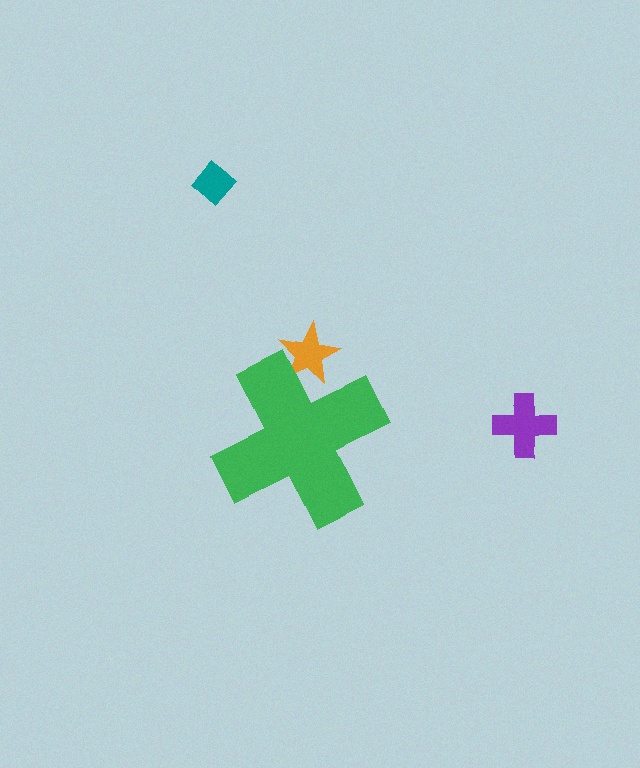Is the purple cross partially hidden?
No, the purple cross is fully visible.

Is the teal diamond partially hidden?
No, the teal diamond is fully visible.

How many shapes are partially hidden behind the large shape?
1 shape is partially hidden.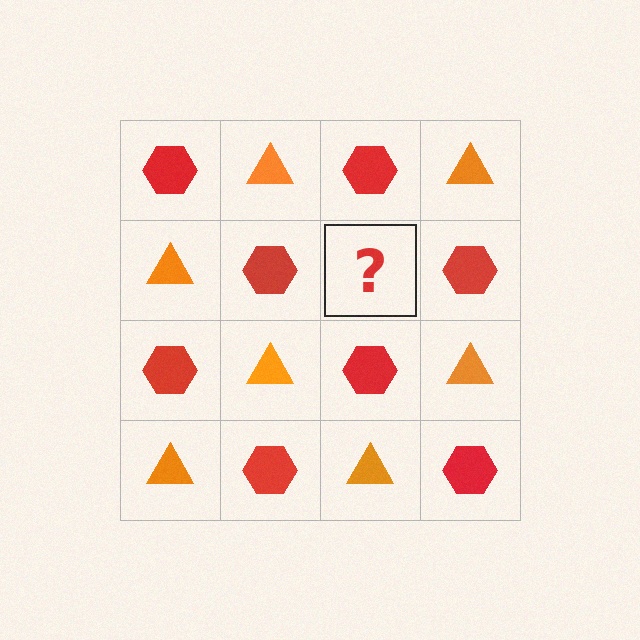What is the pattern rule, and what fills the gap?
The rule is that it alternates red hexagon and orange triangle in a checkerboard pattern. The gap should be filled with an orange triangle.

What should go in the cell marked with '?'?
The missing cell should contain an orange triangle.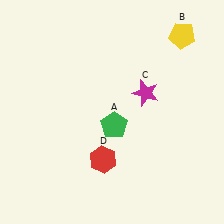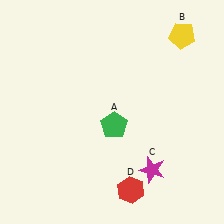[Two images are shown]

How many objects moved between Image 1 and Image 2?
2 objects moved between the two images.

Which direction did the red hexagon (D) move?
The red hexagon (D) moved down.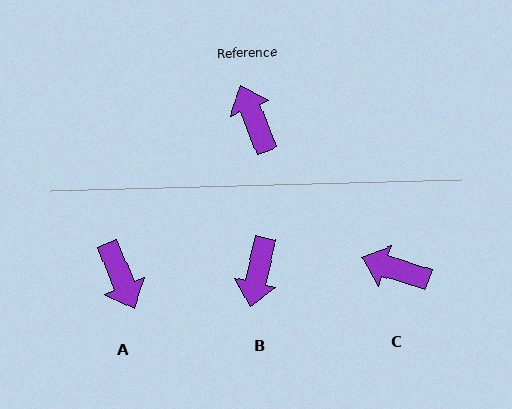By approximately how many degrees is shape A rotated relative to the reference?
Approximately 180 degrees clockwise.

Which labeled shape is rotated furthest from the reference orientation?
A, about 180 degrees away.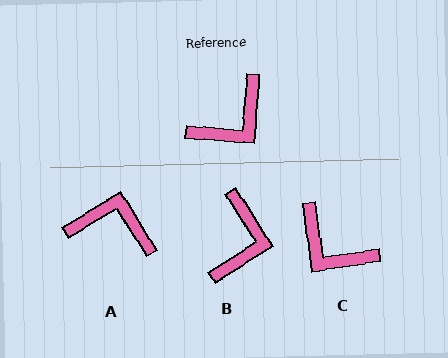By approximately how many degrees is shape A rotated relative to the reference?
Approximately 126 degrees counter-clockwise.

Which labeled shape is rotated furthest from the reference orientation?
A, about 126 degrees away.